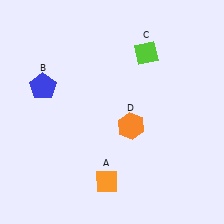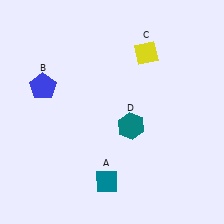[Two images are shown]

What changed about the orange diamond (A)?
In Image 1, A is orange. In Image 2, it changed to teal.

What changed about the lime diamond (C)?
In Image 1, C is lime. In Image 2, it changed to yellow.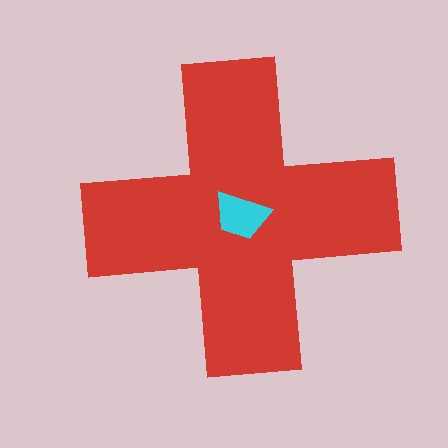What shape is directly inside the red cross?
The cyan trapezoid.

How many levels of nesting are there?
2.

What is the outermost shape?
The red cross.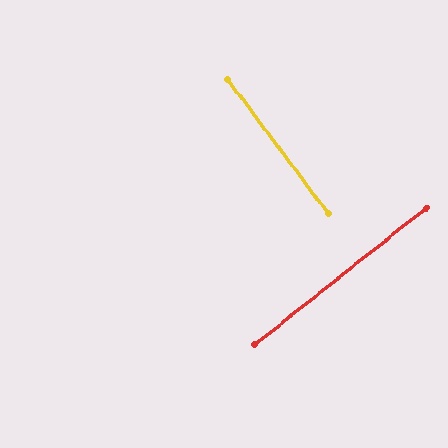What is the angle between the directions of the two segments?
Approximately 88 degrees.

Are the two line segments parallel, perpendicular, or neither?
Perpendicular — they meet at approximately 88°.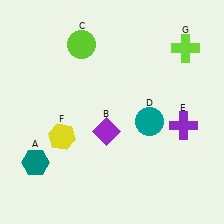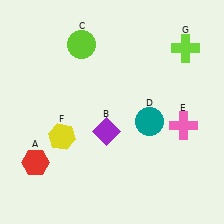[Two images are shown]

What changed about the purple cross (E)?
In Image 1, E is purple. In Image 2, it changed to pink.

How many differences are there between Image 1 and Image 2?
There are 2 differences between the two images.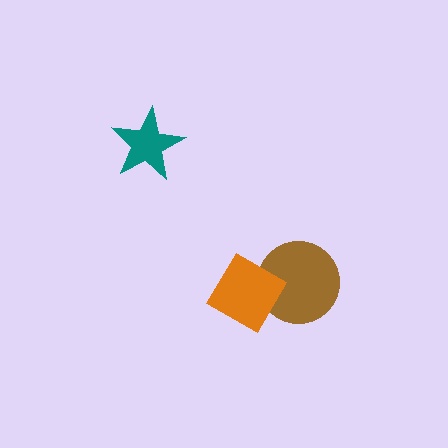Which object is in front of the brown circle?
The orange diamond is in front of the brown circle.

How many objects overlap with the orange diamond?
1 object overlaps with the orange diamond.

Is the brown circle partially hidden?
Yes, it is partially covered by another shape.